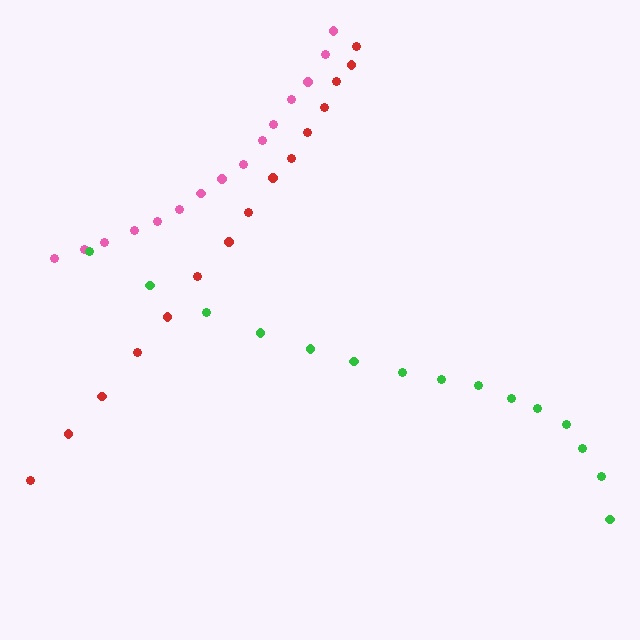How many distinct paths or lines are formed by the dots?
There are 3 distinct paths.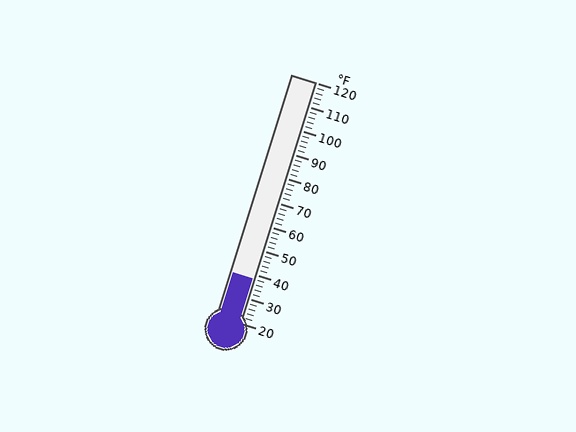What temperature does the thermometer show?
The thermometer shows approximately 38°F.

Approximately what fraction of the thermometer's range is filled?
The thermometer is filled to approximately 20% of its range.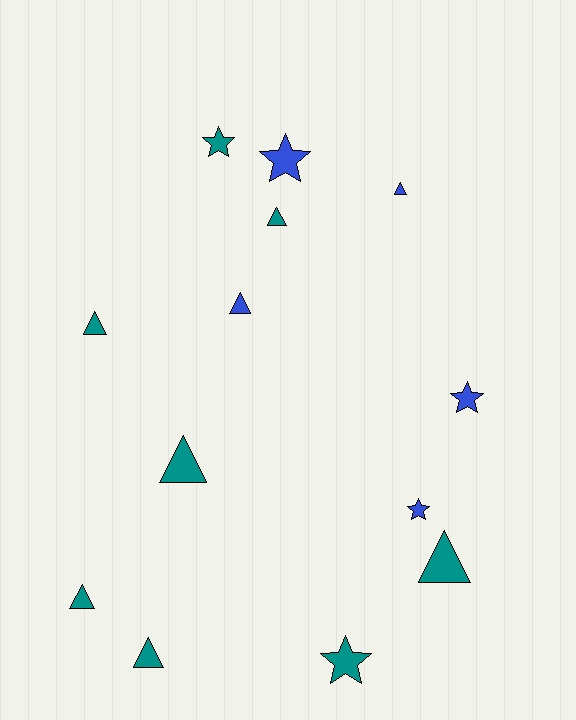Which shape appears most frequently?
Triangle, with 8 objects.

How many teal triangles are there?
There are 6 teal triangles.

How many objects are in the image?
There are 13 objects.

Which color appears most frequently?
Teal, with 8 objects.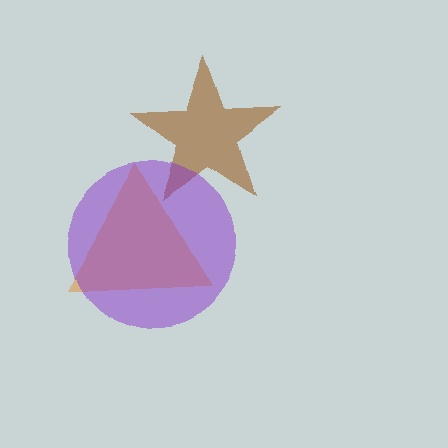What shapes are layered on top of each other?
The layered shapes are: a brown star, an orange triangle, a purple circle.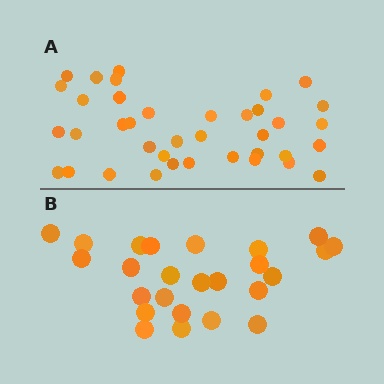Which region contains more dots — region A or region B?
Region A (the top region) has more dots.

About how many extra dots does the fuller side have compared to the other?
Region A has approximately 15 more dots than region B.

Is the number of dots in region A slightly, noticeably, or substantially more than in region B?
Region A has substantially more. The ratio is roughly 1.5 to 1.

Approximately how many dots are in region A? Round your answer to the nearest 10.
About 40 dots. (The exact count is 38, which rounds to 40.)